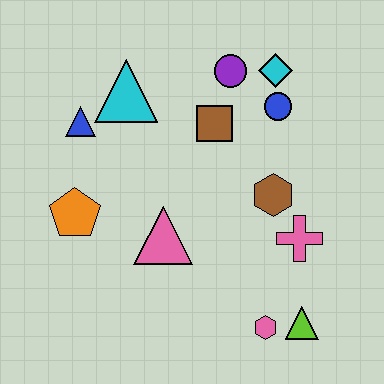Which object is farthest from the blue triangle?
The lime triangle is farthest from the blue triangle.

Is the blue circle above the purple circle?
No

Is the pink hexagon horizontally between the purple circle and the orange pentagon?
No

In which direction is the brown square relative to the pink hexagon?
The brown square is above the pink hexagon.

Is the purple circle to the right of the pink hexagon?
No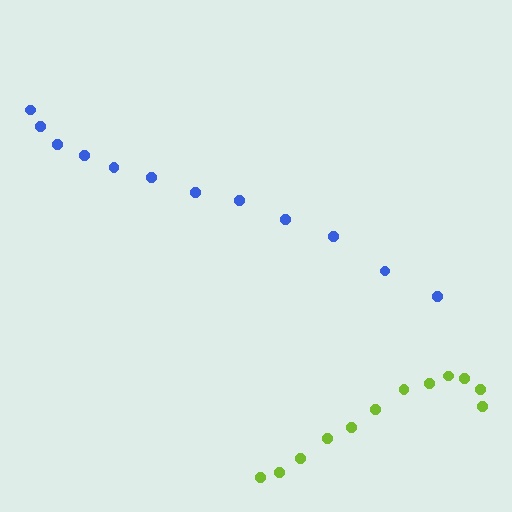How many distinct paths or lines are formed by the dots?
There are 2 distinct paths.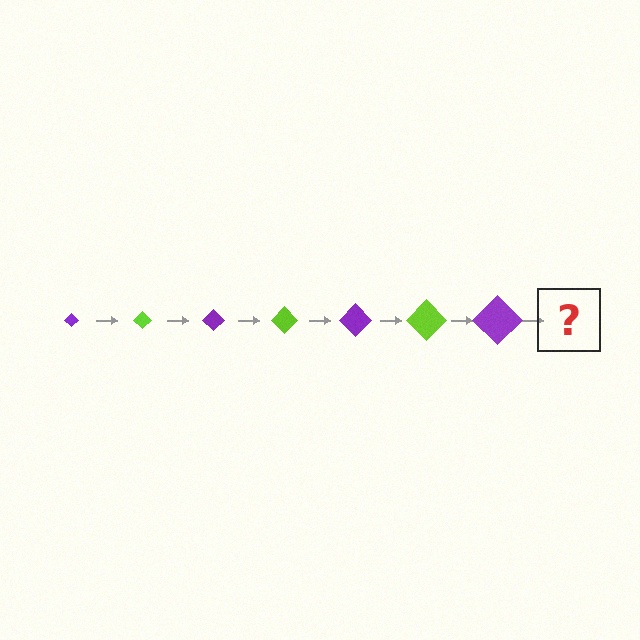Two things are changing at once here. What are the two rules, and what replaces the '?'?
The two rules are that the diamond grows larger each step and the color cycles through purple and lime. The '?' should be a lime diamond, larger than the previous one.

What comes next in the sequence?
The next element should be a lime diamond, larger than the previous one.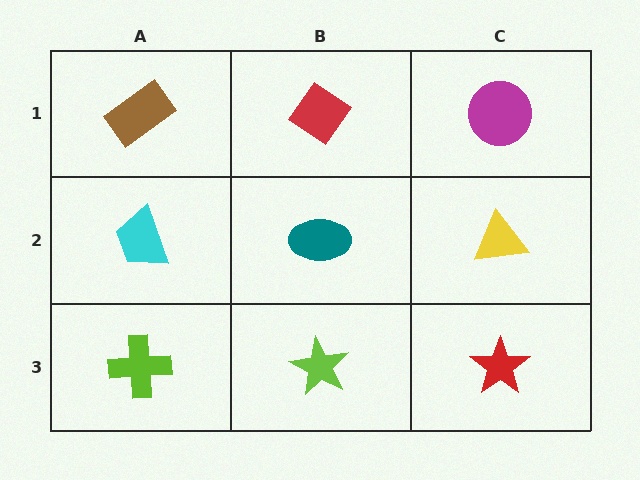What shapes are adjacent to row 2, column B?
A red diamond (row 1, column B), a lime star (row 3, column B), a cyan trapezoid (row 2, column A), a yellow triangle (row 2, column C).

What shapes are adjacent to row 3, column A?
A cyan trapezoid (row 2, column A), a lime star (row 3, column B).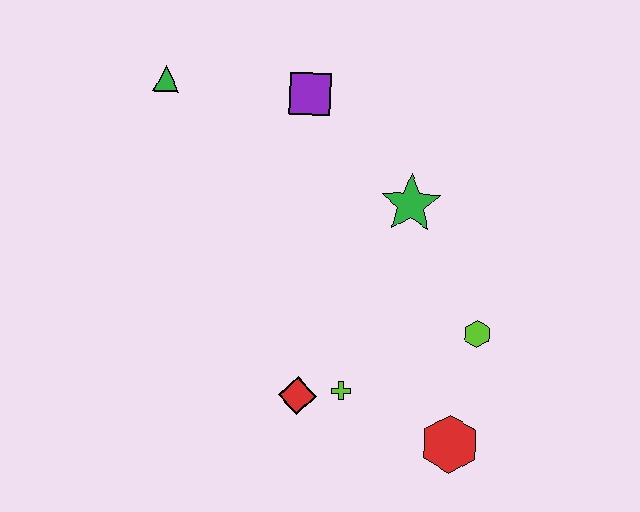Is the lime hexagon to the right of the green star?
Yes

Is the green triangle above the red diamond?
Yes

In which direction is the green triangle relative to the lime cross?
The green triangle is above the lime cross.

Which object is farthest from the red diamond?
The green triangle is farthest from the red diamond.